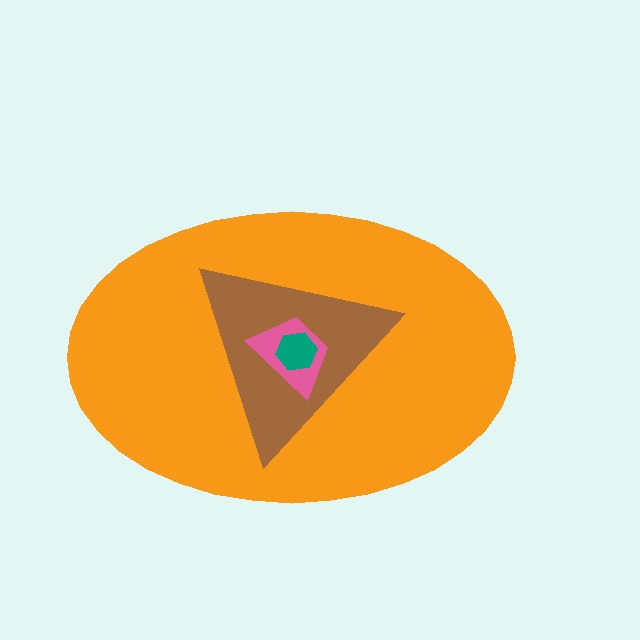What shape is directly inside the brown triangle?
The pink trapezoid.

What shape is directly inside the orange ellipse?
The brown triangle.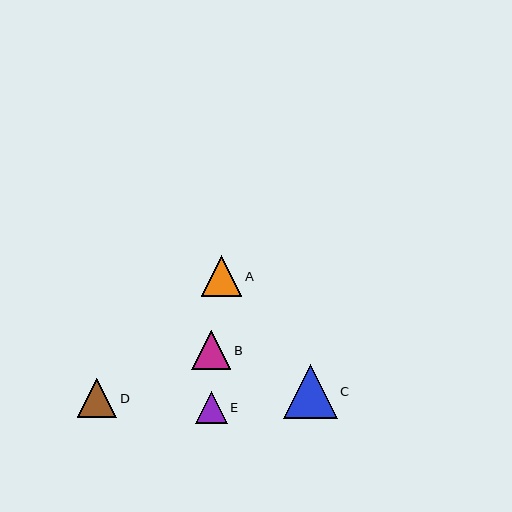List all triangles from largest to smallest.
From largest to smallest: C, A, D, B, E.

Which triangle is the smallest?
Triangle E is the smallest with a size of approximately 31 pixels.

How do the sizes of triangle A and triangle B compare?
Triangle A and triangle B are approximately the same size.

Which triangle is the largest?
Triangle C is the largest with a size of approximately 54 pixels.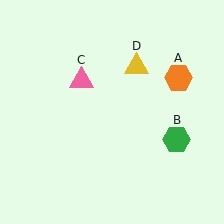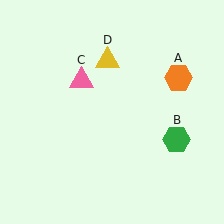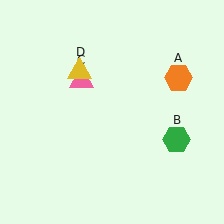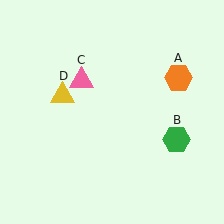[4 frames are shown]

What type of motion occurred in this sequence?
The yellow triangle (object D) rotated counterclockwise around the center of the scene.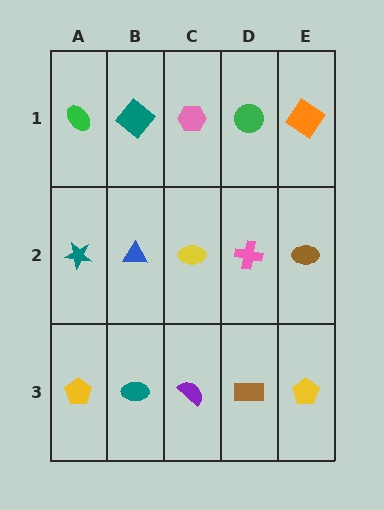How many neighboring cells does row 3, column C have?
3.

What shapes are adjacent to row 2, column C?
A pink hexagon (row 1, column C), a purple semicircle (row 3, column C), a blue triangle (row 2, column B), a pink cross (row 2, column D).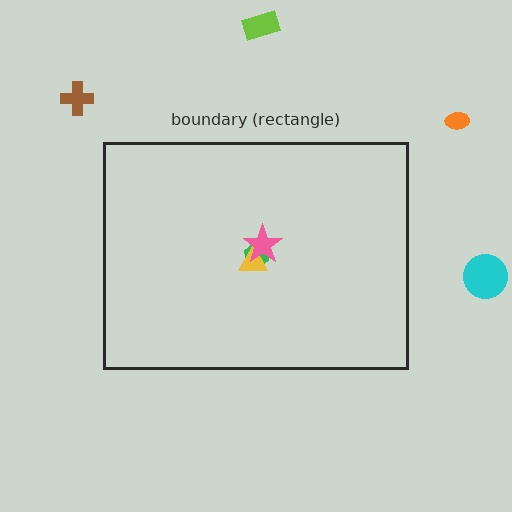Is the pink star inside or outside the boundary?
Inside.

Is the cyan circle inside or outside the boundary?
Outside.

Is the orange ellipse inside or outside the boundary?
Outside.